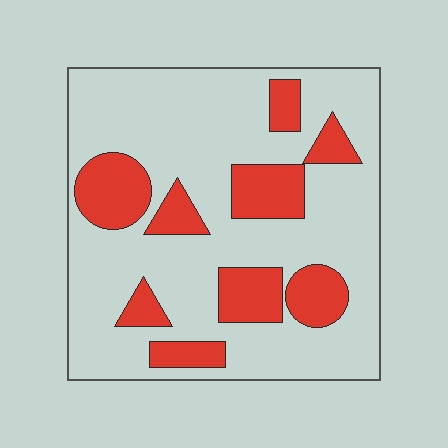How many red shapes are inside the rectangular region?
9.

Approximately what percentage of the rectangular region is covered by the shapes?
Approximately 25%.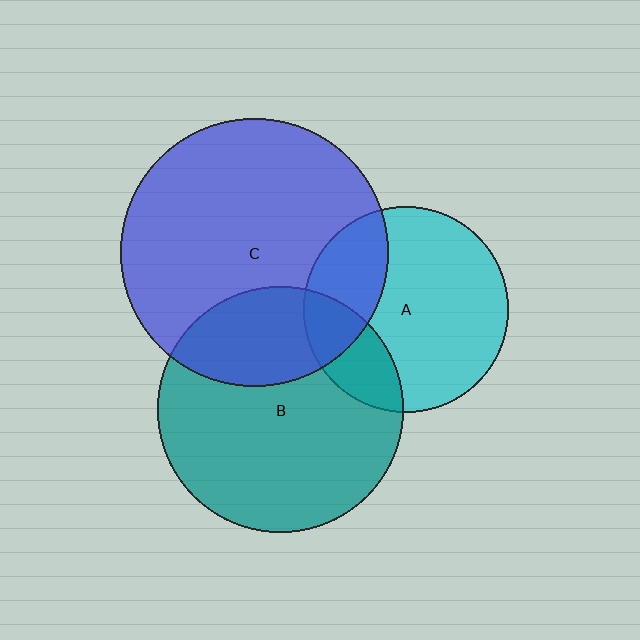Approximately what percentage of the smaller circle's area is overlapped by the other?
Approximately 30%.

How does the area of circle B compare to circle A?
Approximately 1.4 times.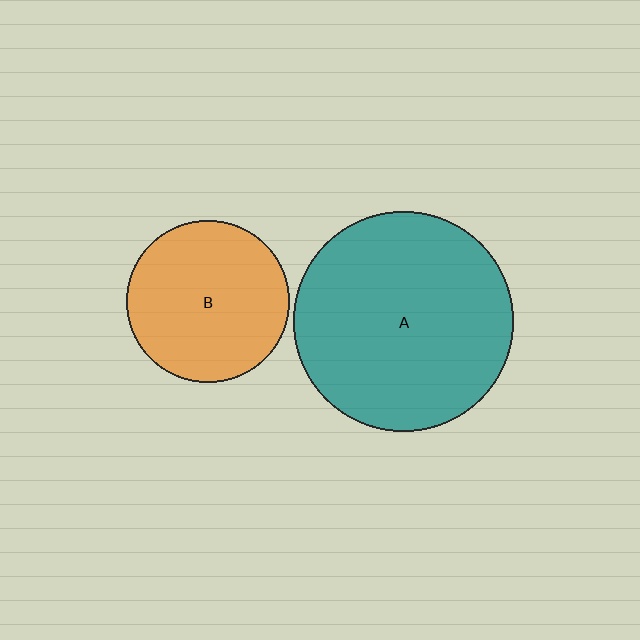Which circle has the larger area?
Circle A (teal).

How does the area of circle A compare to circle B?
Approximately 1.8 times.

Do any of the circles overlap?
No, none of the circles overlap.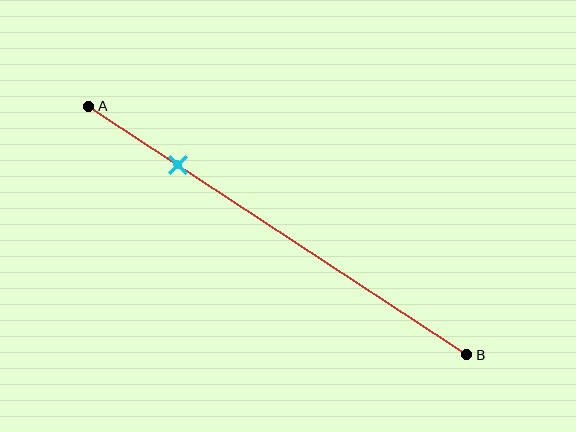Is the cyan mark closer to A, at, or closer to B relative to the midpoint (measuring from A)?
The cyan mark is closer to point A than the midpoint of segment AB.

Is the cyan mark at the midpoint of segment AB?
No, the mark is at about 25% from A, not at the 50% midpoint.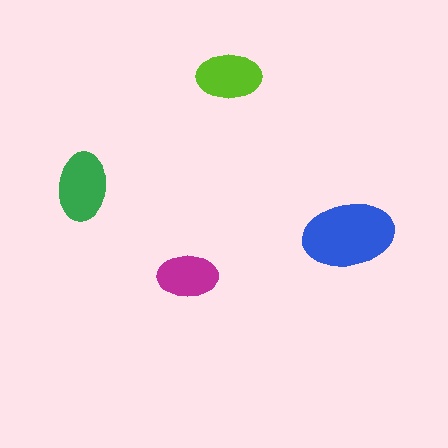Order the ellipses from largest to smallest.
the blue one, the green one, the lime one, the magenta one.